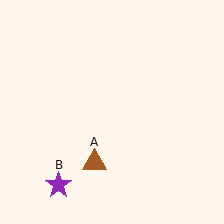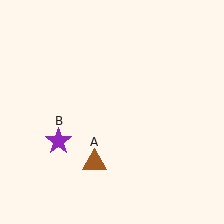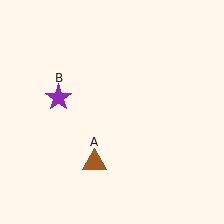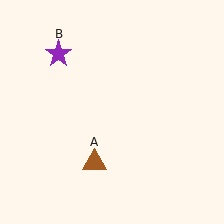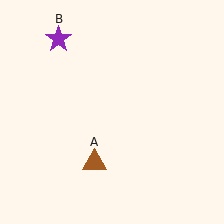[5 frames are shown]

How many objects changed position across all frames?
1 object changed position: purple star (object B).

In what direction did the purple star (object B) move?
The purple star (object B) moved up.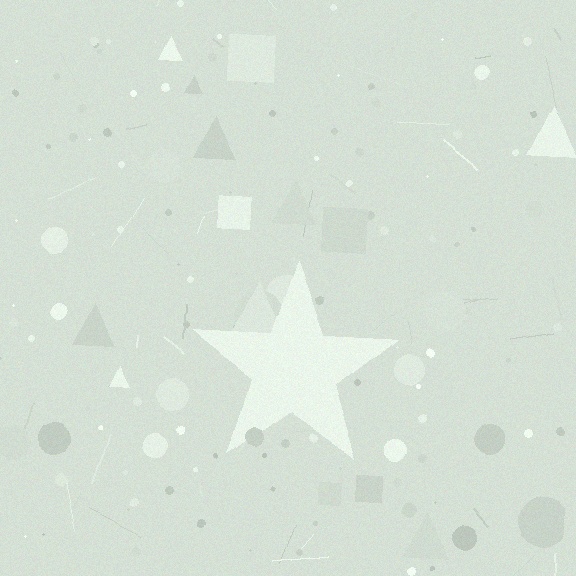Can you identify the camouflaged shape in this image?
The camouflaged shape is a star.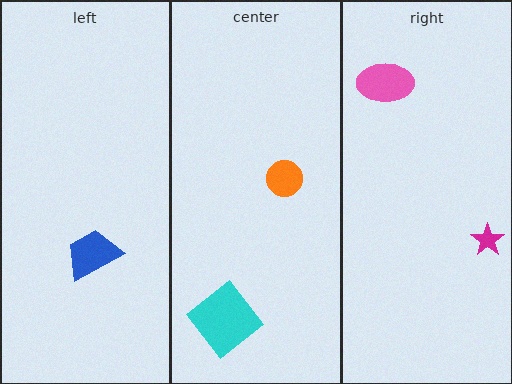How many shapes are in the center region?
2.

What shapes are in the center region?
The cyan diamond, the orange circle.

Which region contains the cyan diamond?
The center region.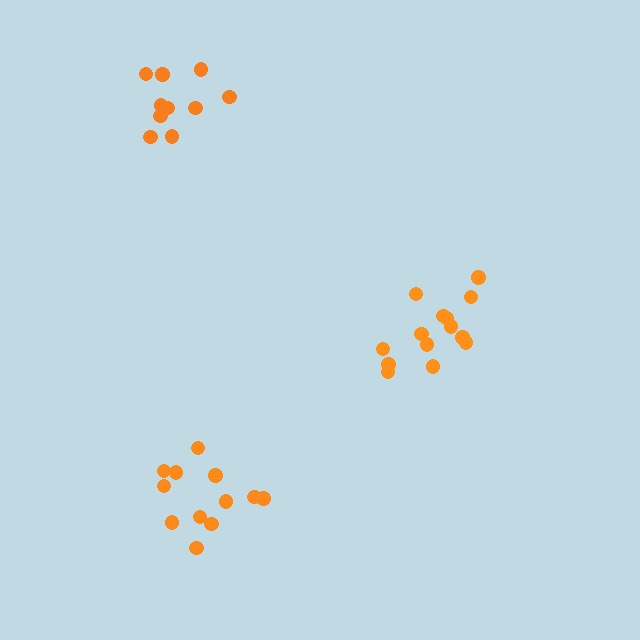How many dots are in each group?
Group 1: 10 dots, Group 2: 12 dots, Group 3: 14 dots (36 total).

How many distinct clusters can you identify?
There are 3 distinct clusters.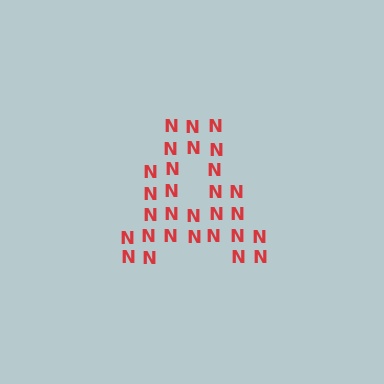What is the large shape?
The large shape is the letter A.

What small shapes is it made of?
It is made of small letter N's.